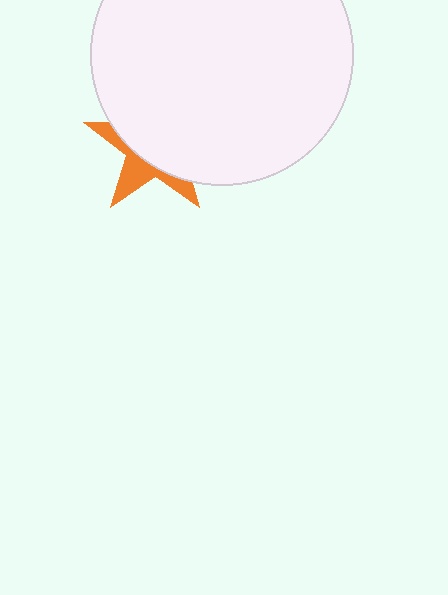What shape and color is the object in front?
The object in front is a white circle.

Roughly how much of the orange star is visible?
A small part of it is visible (roughly 33%).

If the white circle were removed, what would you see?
You would see the complete orange star.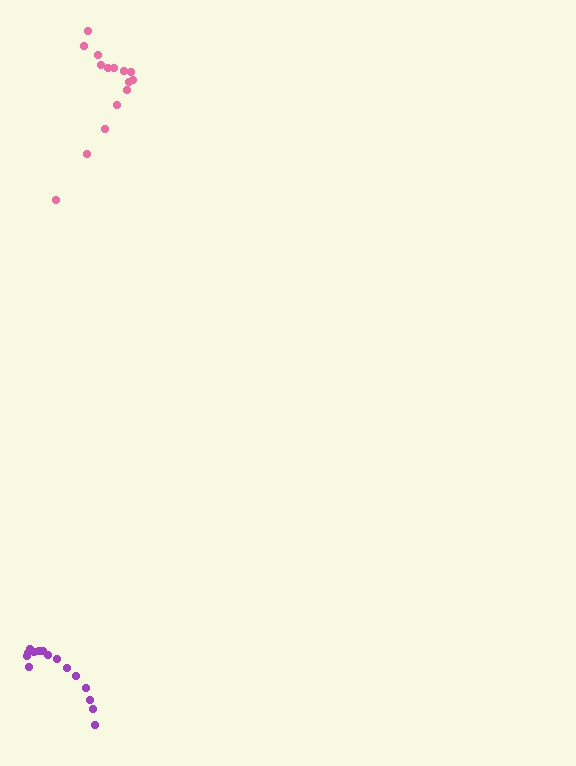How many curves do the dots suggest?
There are 2 distinct paths.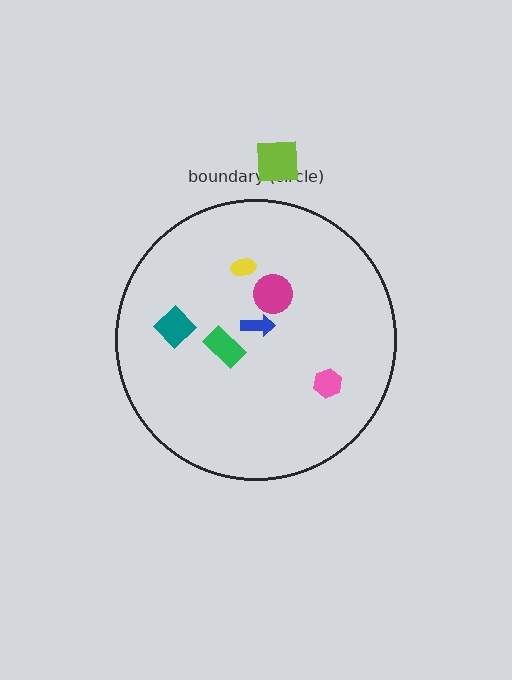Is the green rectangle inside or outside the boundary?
Inside.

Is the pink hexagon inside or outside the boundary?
Inside.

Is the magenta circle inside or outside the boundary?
Inside.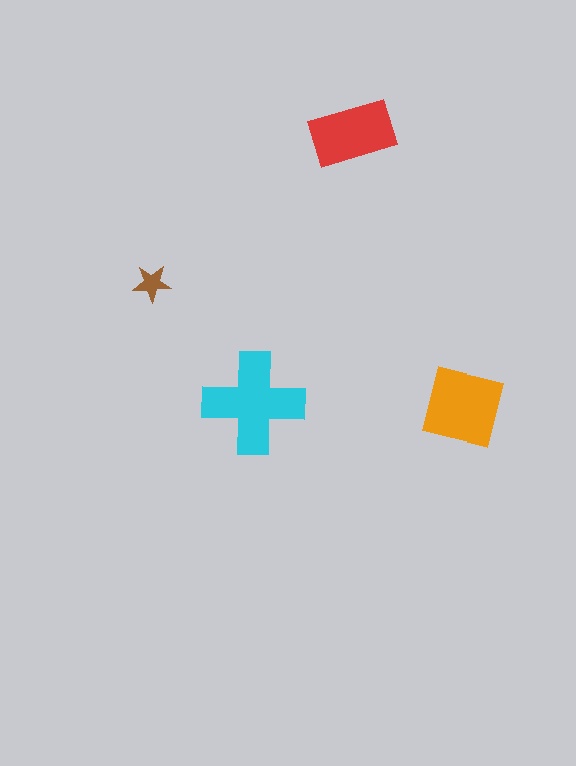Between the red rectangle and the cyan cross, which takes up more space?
The cyan cross.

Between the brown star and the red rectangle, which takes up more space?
The red rectangle.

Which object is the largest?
The cyan cross.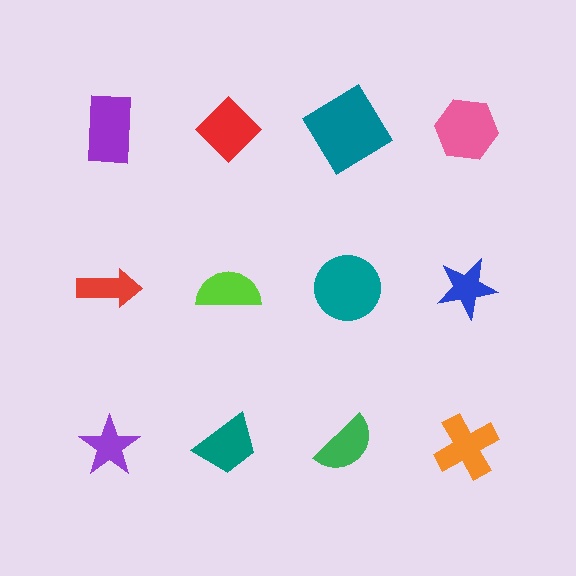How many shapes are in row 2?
4 shapes.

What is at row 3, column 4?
An orange cross.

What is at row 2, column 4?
A blue star.